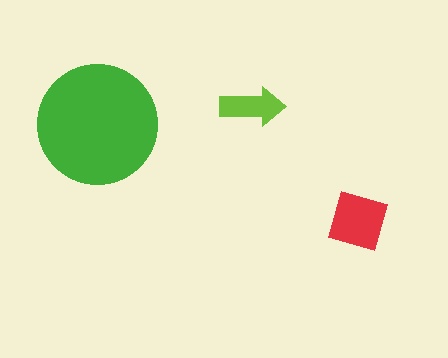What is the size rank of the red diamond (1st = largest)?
2nd.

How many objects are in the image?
There are 3 objects in the image.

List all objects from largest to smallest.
The green circle, the red diamond, the lime arrow.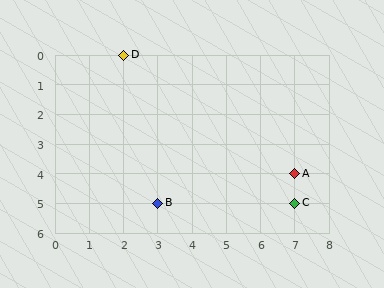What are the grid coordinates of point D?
Point D is at grid coordinates (2, 0).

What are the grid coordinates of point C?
Point C is at grid coordinates (7, 5).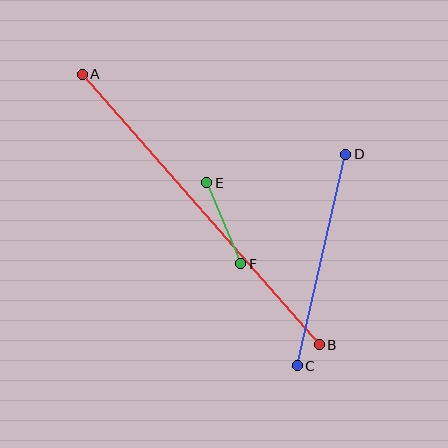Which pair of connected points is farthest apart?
Points A and B are farthest apart.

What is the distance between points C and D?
The distance is approximately 217 pixels.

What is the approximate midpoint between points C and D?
The midpoint is at approximately (322, 260) pixels.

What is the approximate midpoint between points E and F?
The midpoint is at approximately (224, 223) pixels.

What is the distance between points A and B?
The distance is approximately 360 pixels.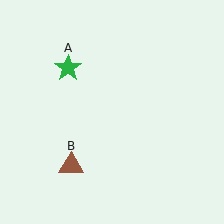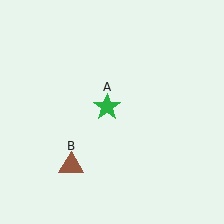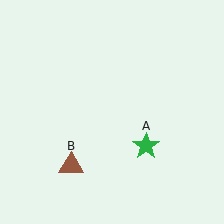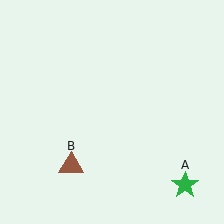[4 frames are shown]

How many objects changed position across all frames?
1 object changed position: green star (object A).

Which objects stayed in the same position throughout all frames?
Brown triangle (object B) remained stationary.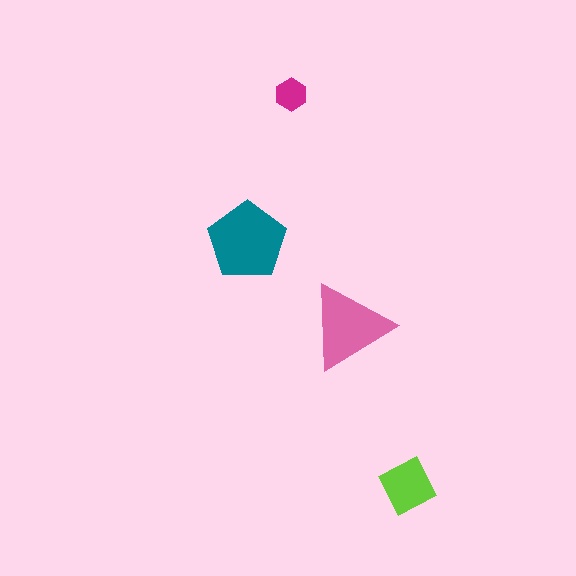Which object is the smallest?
The magenta hexagon.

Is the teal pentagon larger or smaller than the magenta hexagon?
Larger.